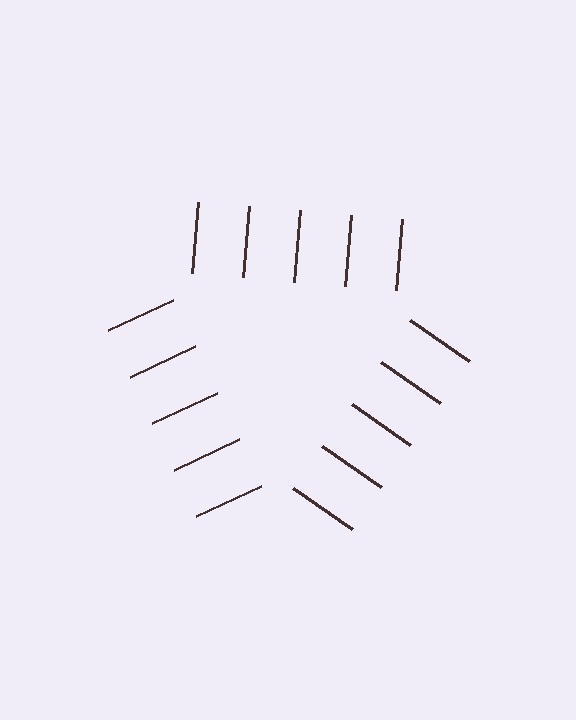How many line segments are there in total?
15 — 5 along each of the 3 edges.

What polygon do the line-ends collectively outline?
An illusory triangle — the line segments terminate on its edges but no continuous stroke is drawn.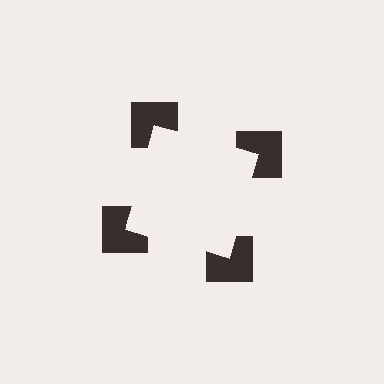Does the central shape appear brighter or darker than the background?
It typically appears slightly brighter than the background, even though no actual brightness change is drawn.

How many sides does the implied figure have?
4 sides.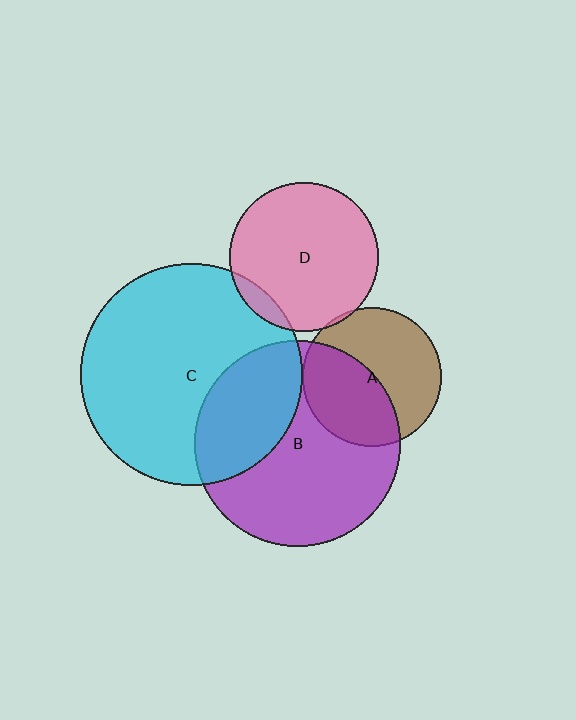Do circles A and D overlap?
Yes.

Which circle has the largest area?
Circle C (cyan).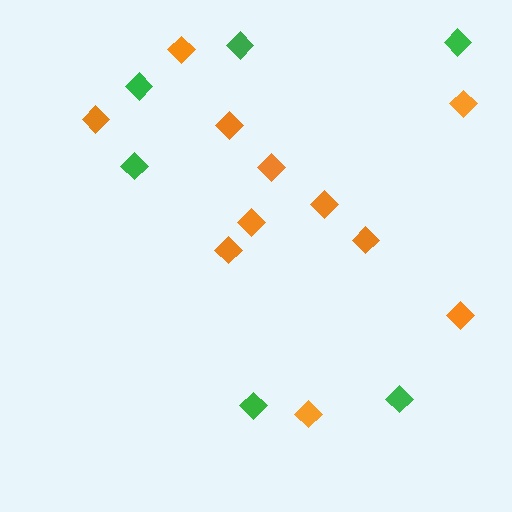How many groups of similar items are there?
There are 2 groups: one group of green diamonds (6) and one group of orange diamonds (11).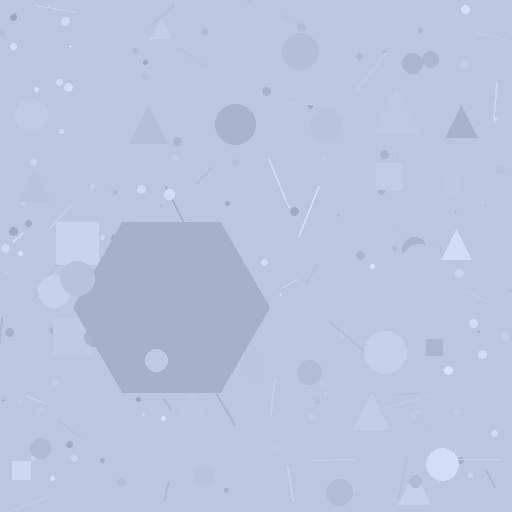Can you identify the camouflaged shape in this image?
The camouflaged shape is a hexagon.